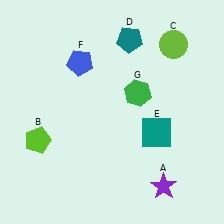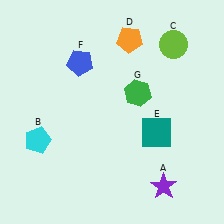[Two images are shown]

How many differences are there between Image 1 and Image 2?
There are 2 differences between the two images.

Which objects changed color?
B changed from lime to cyan. D changed from teal to orange.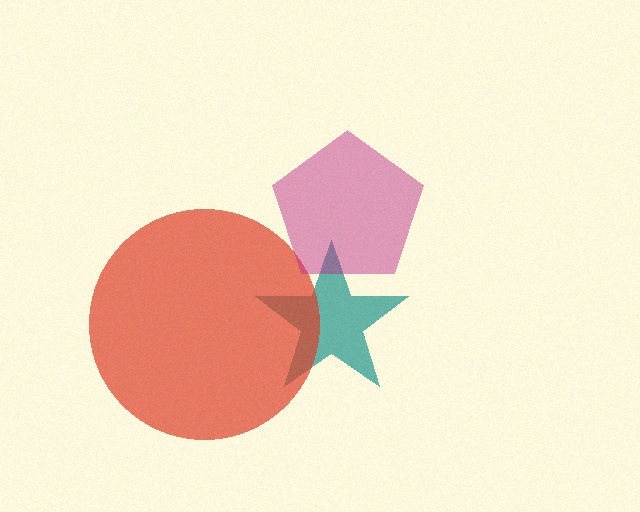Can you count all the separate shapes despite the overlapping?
Yes, there are 3 separate shapes.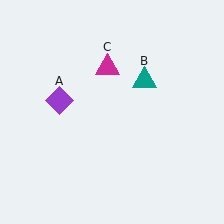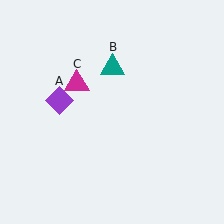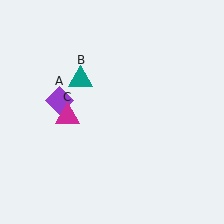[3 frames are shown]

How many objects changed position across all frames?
2 objects changed position: teal triangle (object B), magenta triangle (object C).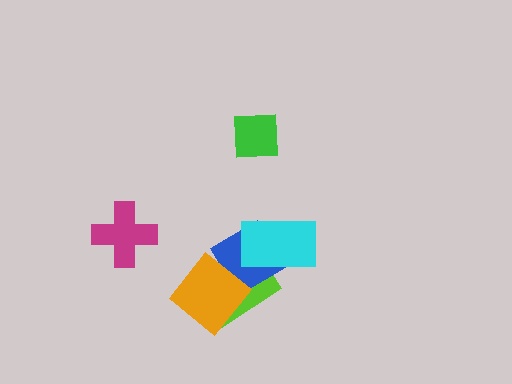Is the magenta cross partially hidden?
No, no other shape covers it.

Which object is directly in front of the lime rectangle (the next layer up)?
The blue diamond is directly in front of the lime rectangle.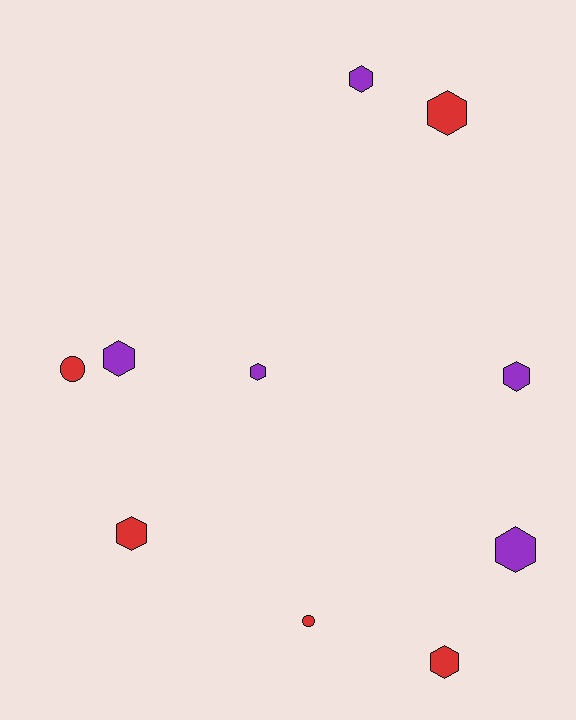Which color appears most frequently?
Purple, with 5 objects.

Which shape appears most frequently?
Hexagon, with 8 objects.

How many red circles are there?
There are 2 red circles.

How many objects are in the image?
There are 10 objects.